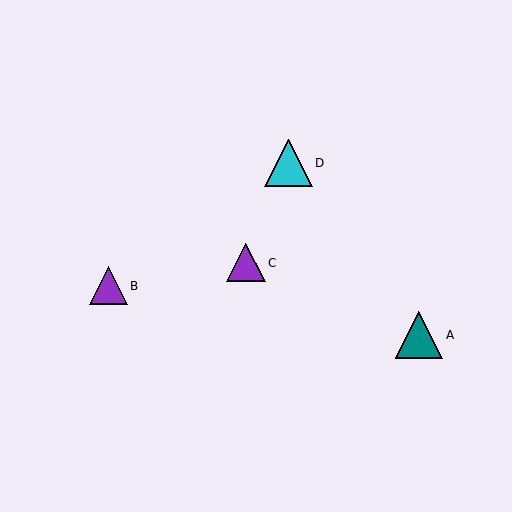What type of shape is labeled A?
Shape A is a teal triangle.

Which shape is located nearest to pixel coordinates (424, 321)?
The teal triangle (labeled A) at (419, 335) is nearest to that location.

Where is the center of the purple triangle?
The center of the purple triangle is at (108, 286).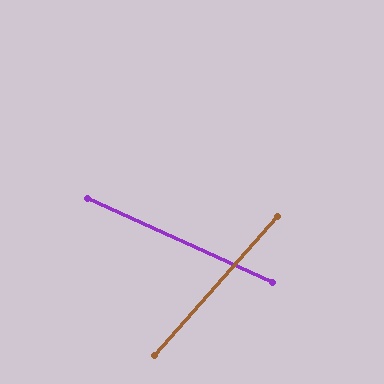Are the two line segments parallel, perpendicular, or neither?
Neither parallel nor perpendicular — they differ by about 73°.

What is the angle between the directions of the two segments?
Approximately 73 degrees.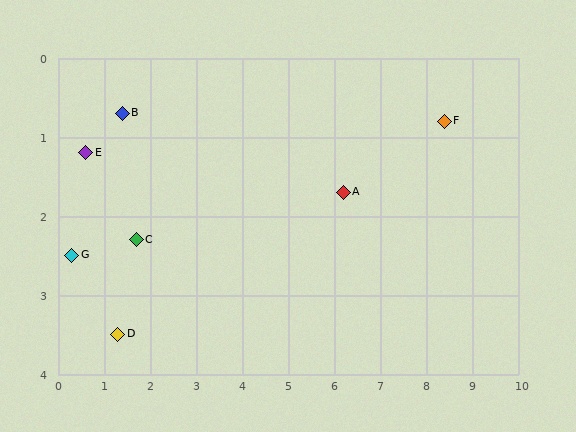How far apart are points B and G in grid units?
Points B and G are about 2.1 grid units apart.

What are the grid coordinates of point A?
Point A is at approximately (6.2, 1.7).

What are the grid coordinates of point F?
Point F is at approximately (8.4, 0.8).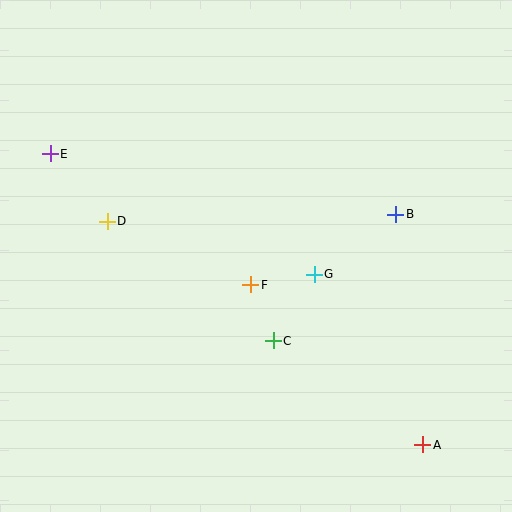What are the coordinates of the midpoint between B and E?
The midpoint between B and E is at (223, 184).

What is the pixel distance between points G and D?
The distance between G and D is 214 pixels.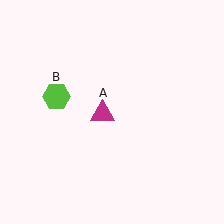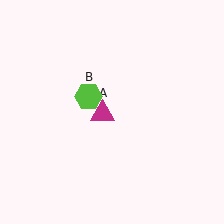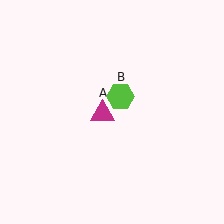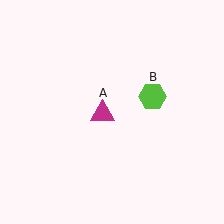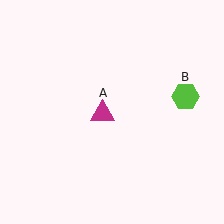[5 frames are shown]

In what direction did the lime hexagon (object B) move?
The lime hexagon (object B) moved right.